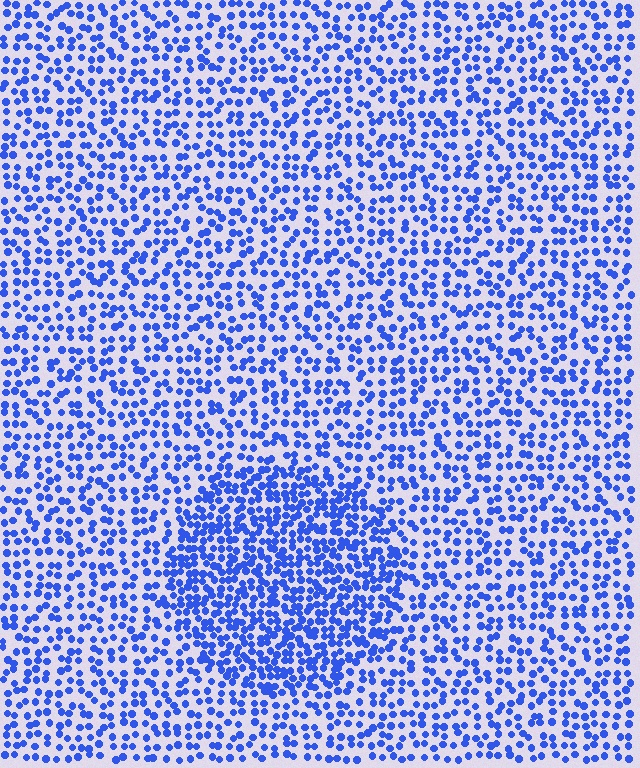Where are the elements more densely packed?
The elements are more densely packed inside the circle boundary.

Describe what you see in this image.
The image contains small blue elements arranged at two different densities. A circle-shaped region is visible where the elements are more densely packed than the surrounding area.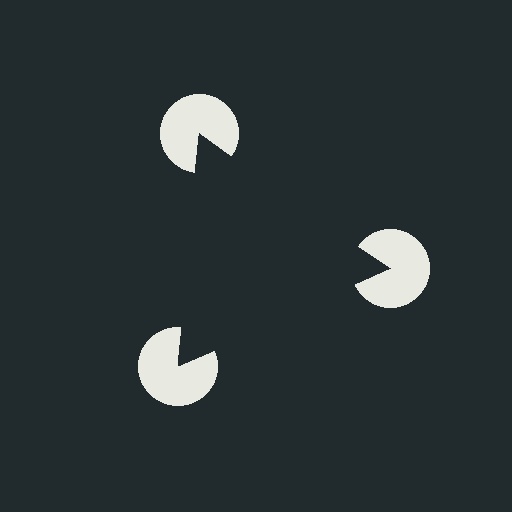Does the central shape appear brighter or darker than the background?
It typically appears slightly darker than the background, even though no actual brightness change is drawn.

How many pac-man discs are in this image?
There are 3 — one at each vertex of the illusory triangle.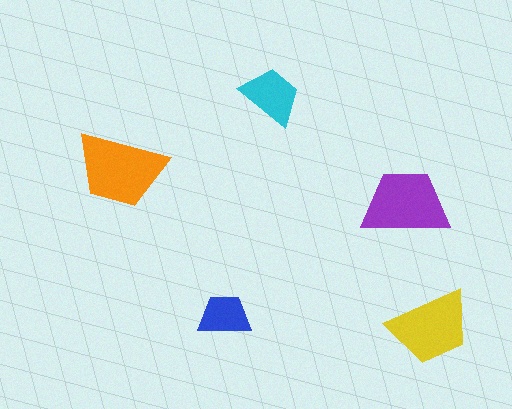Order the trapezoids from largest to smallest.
the orange one, the purple one, the yellow one, the cyan one, the blue one.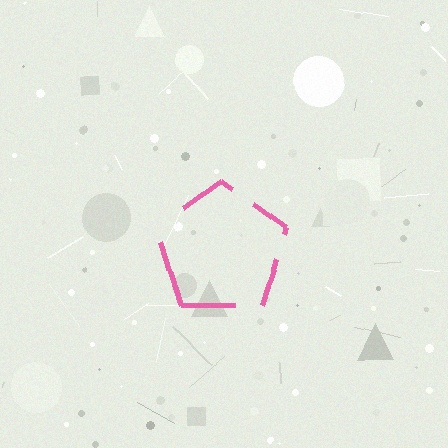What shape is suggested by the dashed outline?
The dashed outline suggests a pentagon.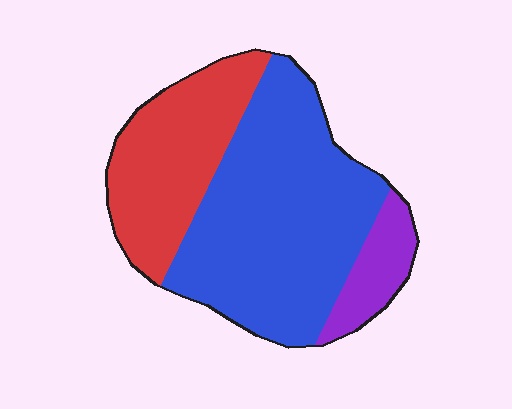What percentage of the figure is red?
Red covers about 30% of the figure.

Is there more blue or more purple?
Blue.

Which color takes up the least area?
Purple, at roughly 10%.